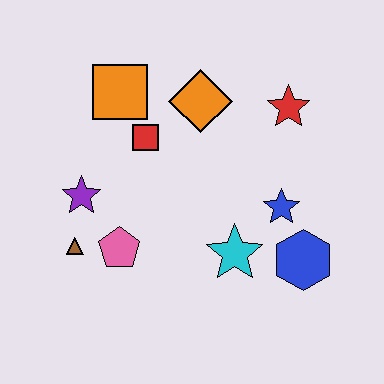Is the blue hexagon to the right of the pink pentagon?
Yes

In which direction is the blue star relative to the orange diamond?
The blue star is below the orange diamond.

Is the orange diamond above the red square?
Yes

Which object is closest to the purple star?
The brown triangle is closest to the purple star.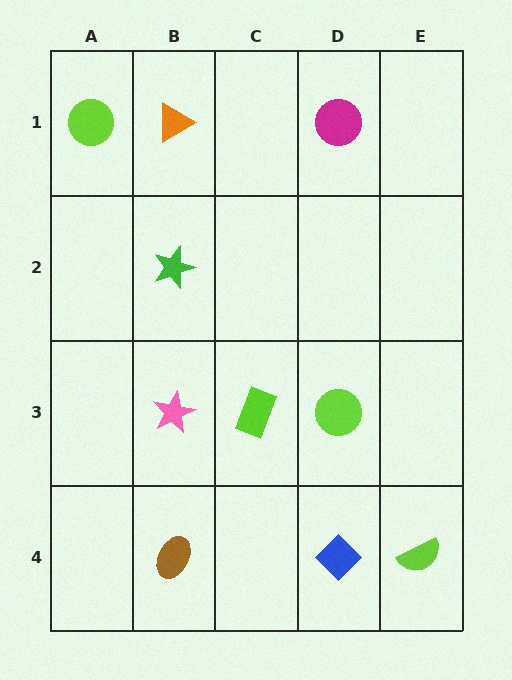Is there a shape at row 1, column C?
No, that cell is empty.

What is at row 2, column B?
A green star.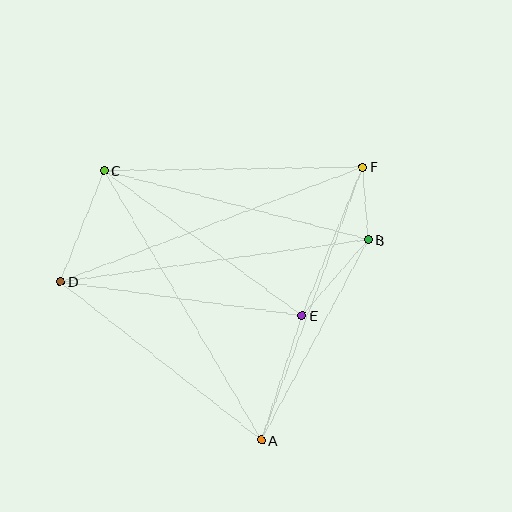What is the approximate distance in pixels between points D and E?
The distance between D and E is approximately 244 pixels.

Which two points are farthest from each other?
Points D and F are farthest from each other.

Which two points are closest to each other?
Points B and F are closest to each other.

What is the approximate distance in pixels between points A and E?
The distance between A and E is approximately 131 pixels.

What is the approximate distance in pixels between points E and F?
The distance between E and F is approximately 160 pixels.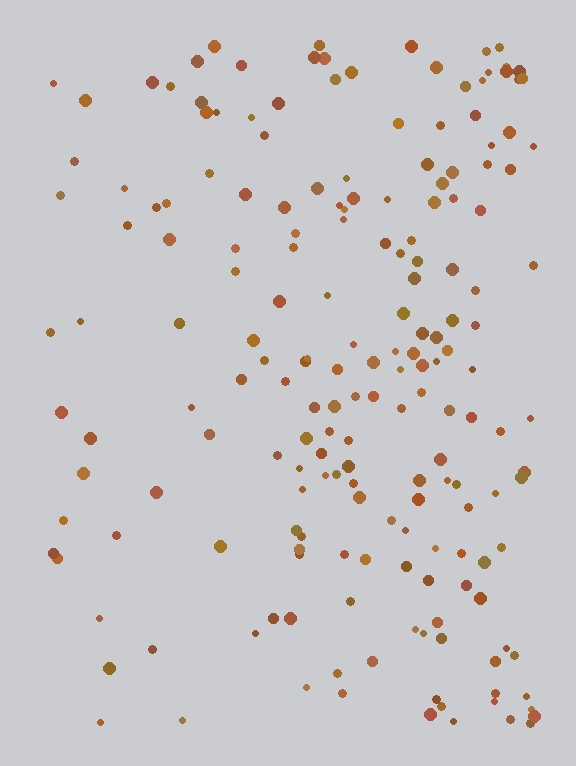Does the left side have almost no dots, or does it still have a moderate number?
Still a moderate number, just noticeably fewer than the right.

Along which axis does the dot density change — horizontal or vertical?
Horizontal.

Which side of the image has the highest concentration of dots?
The right.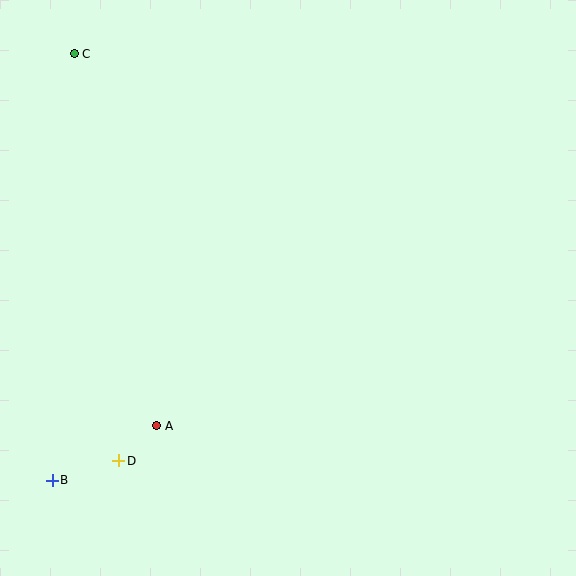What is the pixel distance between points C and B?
The distance between C and B is 427 pixels.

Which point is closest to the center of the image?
Point A at (157, 426) is closest to the center.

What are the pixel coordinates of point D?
Point D is at (119, 461).